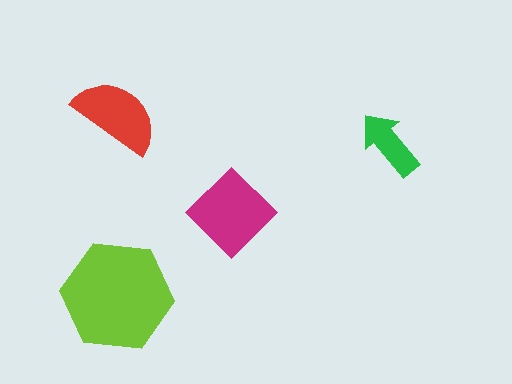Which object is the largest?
The lime hexagon.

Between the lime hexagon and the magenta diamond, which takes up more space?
The lime hexagon.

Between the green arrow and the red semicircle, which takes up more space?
The red semicircle.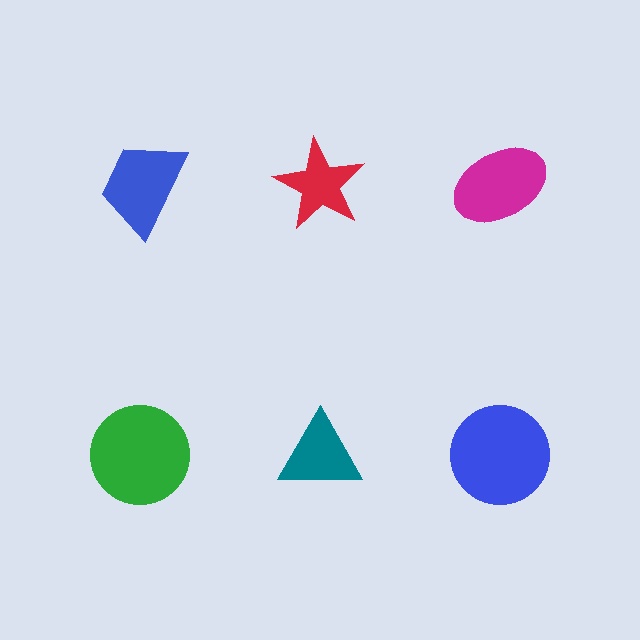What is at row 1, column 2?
A red star.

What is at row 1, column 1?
A blue trapezoid.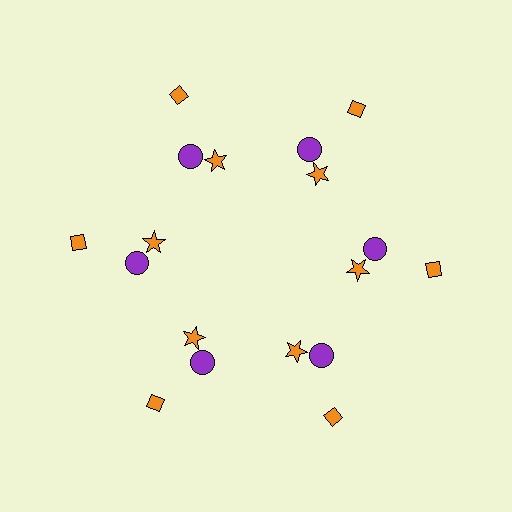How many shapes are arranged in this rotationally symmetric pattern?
There are 18 shapes, arranged in 6 groups of 3.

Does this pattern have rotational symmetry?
Yes, this pattern has 6-fold rotational symmetry. It looks the same after rotating 60 degrees around the center.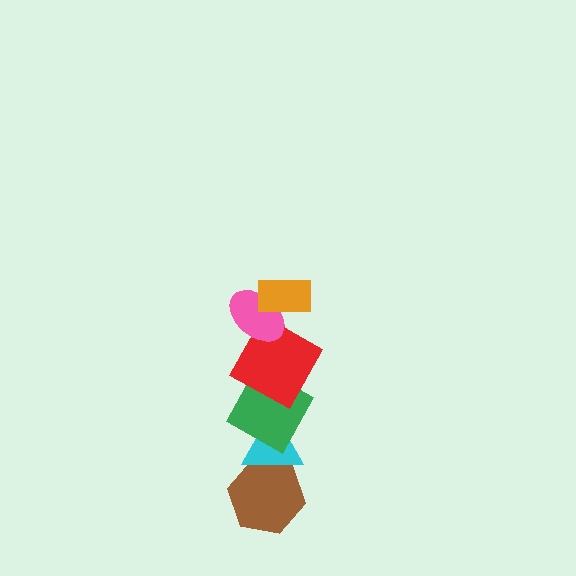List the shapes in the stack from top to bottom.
From top to bottom: the orange rectangle, the pink ellipse, the red square, the green square, the cyan triangle, the brown hexagon.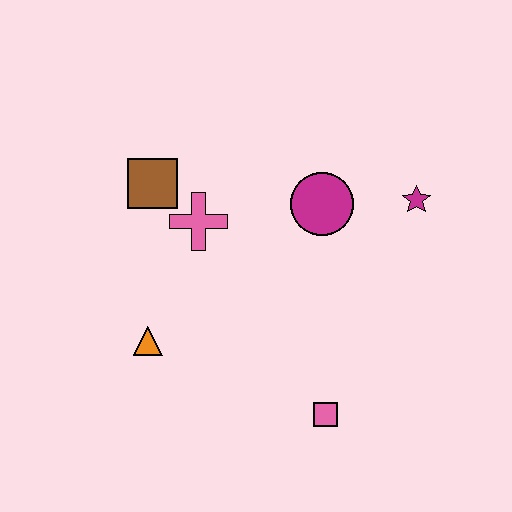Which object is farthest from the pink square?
The brown square is farthest from the pink square.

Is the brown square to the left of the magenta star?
Yes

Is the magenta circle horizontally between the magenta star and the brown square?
Yes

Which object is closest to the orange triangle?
The pink cross is closest to the orange triangle.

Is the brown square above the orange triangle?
Yes